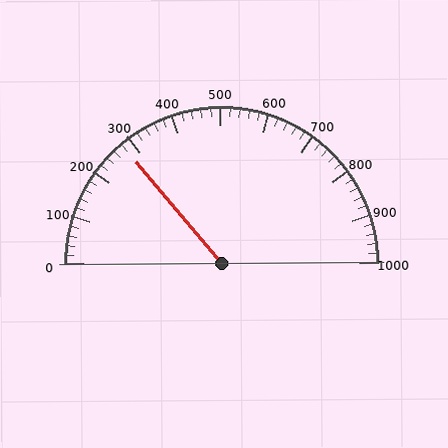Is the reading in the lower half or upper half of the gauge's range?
The reading is in the lower half of the range (0 to 1000).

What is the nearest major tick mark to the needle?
The nearest major tick mark is 300.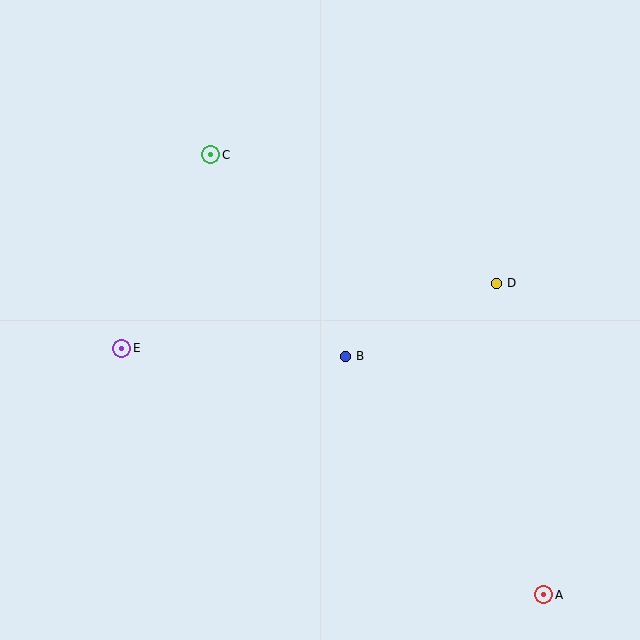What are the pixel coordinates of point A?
Point A is at (544, 595).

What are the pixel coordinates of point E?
Point E is at (122, 348).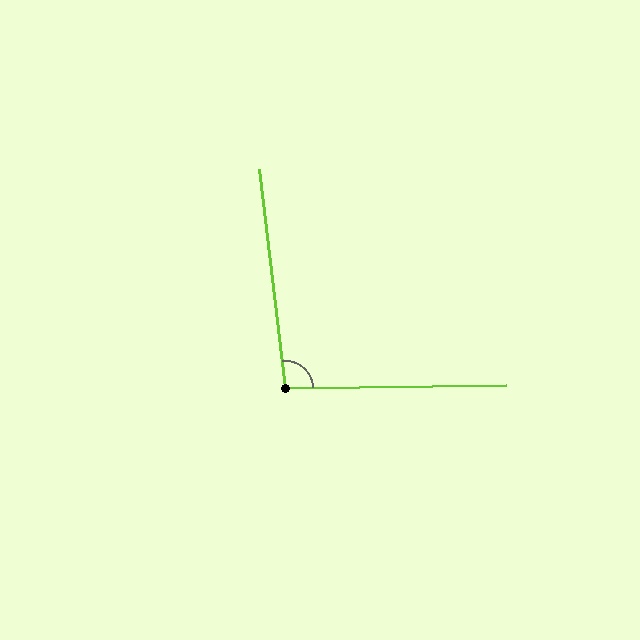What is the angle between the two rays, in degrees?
Approximately 96 degrees.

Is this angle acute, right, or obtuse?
It is obtuse.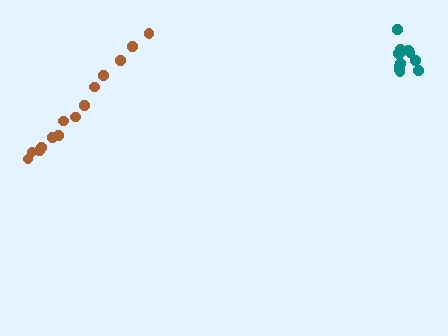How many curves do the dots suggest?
There are 2 distinct paths.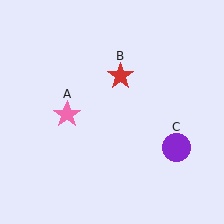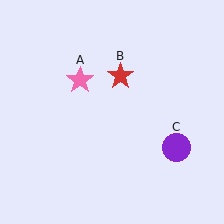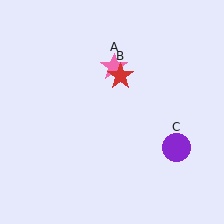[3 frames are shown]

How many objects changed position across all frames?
1 object changed position: pink star (object A).